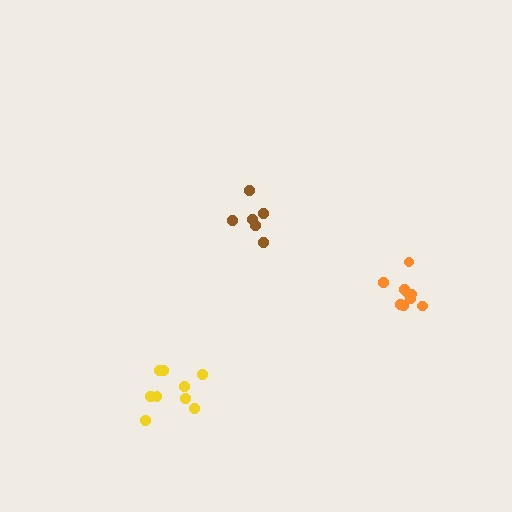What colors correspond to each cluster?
The clusters are colored: orange, yellow, brown.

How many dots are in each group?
Group 1: 9 dots, Group 2: 9 dots, Group 3: 7 dots (25 total).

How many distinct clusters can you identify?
There are 3 distinct clusters.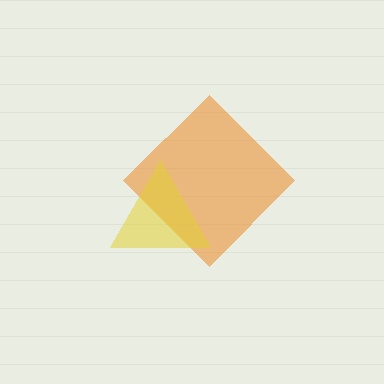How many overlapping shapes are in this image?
There are 2 overlapping shapes in the image.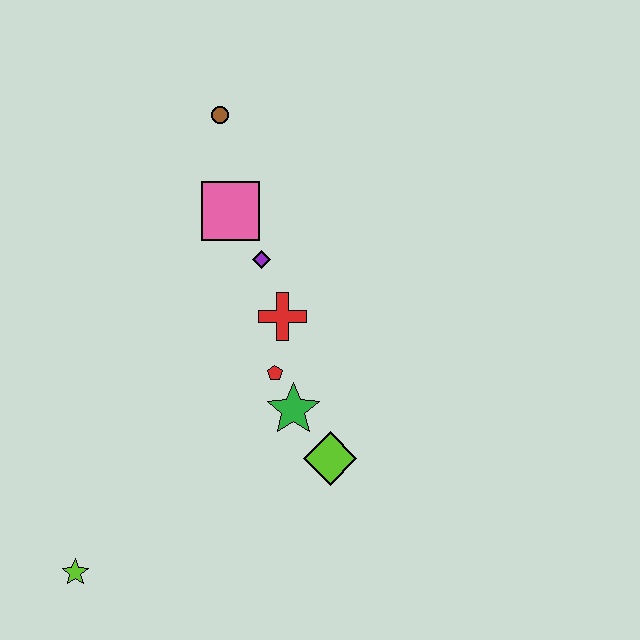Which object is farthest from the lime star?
The brown circle is farthest from the lime star.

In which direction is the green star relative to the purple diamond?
The green star is below the purple diamond.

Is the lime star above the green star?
No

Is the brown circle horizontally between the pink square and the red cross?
No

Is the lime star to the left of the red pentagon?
Yes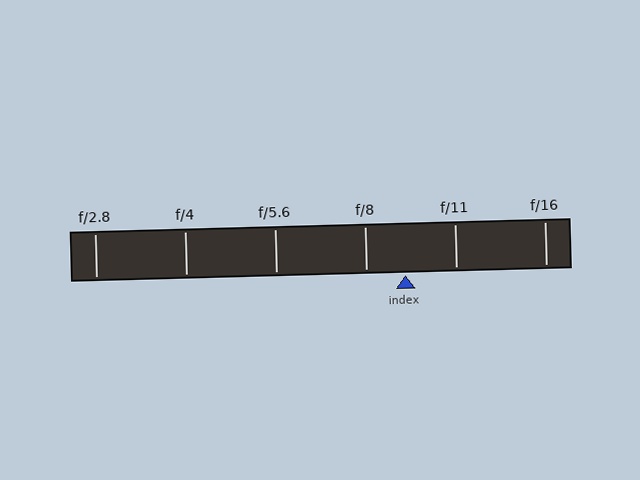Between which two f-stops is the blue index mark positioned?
The index mark is between f/8 and f/11.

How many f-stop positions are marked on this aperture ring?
There are 6 f-stop positions marked.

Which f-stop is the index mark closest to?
The index mark is closest to f/8.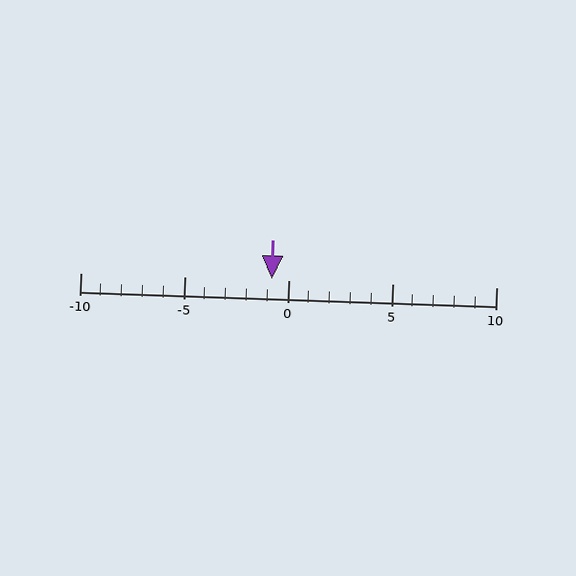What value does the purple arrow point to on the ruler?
The purple arrow points to approximately -1.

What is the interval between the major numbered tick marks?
The major tick marks are spaced 5 units apart.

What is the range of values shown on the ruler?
The ruler shows values from -10 to 10.